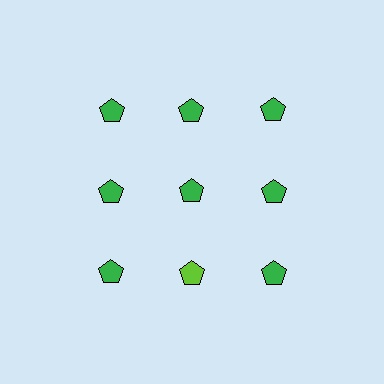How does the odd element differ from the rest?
It has a different color: lime instead of green.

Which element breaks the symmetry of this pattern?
The lime pentagon in the third row, second from left column breaks the symmetry. All other shapes are green pentagons.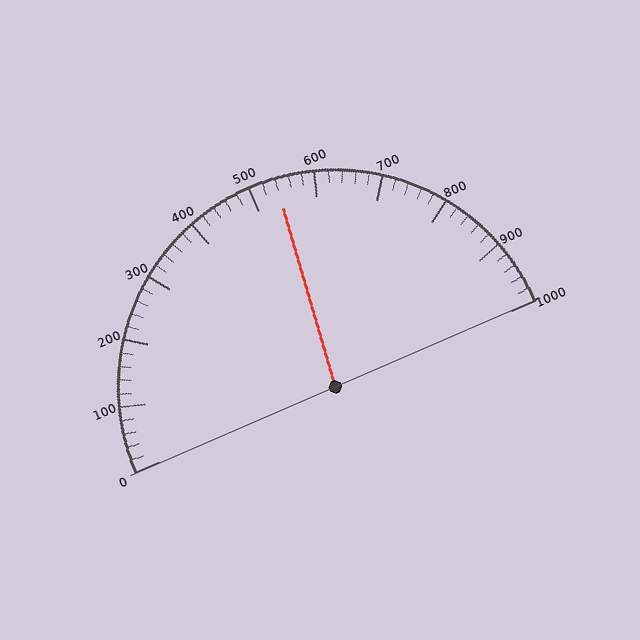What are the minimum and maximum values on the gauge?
The gauge ranges from 0 to 1000.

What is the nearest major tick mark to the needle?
The nearest major tick mark is 500.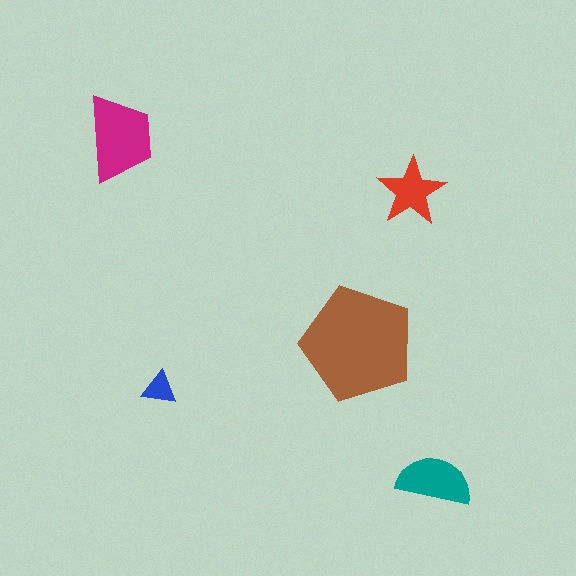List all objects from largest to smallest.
The brown pentagon, the magenta trapezoid, the teal semicircle, the red star, the blue triangle.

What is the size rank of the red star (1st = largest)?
4th.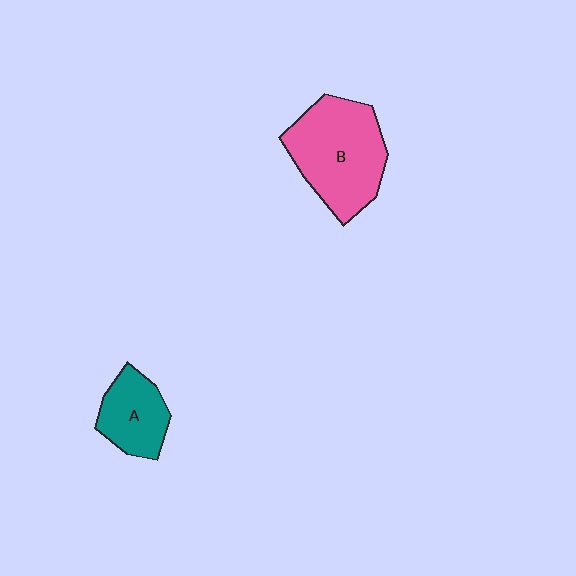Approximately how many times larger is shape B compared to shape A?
Approximately 1.8 times.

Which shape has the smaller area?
Shape A (teal).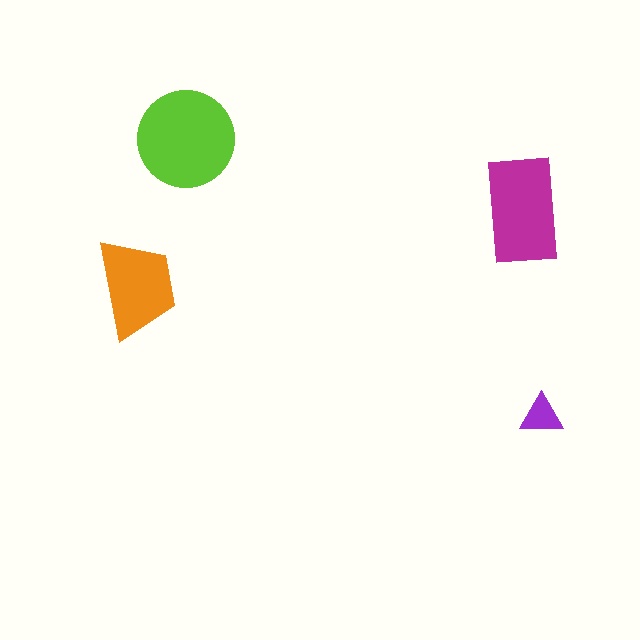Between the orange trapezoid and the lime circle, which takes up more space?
The lime circle.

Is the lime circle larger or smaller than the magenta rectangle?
Larger.